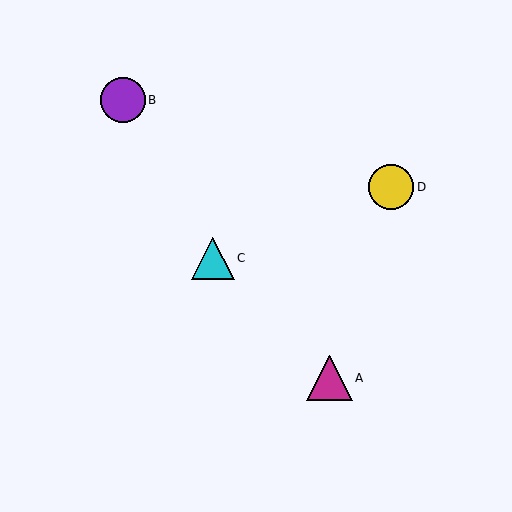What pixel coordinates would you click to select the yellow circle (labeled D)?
Click at (391, 187) to select the yellow circle D.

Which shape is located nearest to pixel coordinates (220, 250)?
The cyan triangle (labeled C) at (213, 258) is nearest to that location.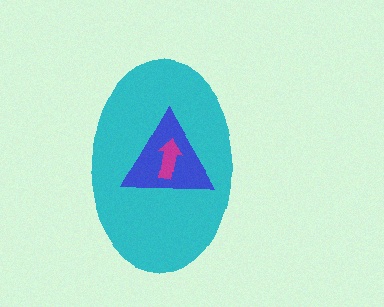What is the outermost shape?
The cyan ellipse.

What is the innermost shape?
The magenta arrow.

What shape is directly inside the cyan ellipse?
The blue triangle.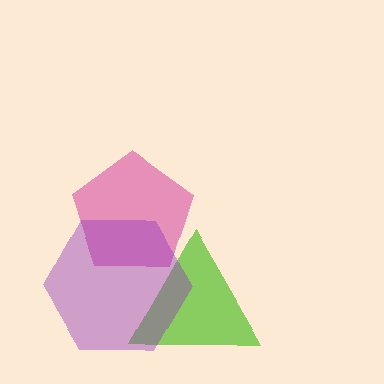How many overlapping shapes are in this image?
There are 3 overlapping shapes in the image.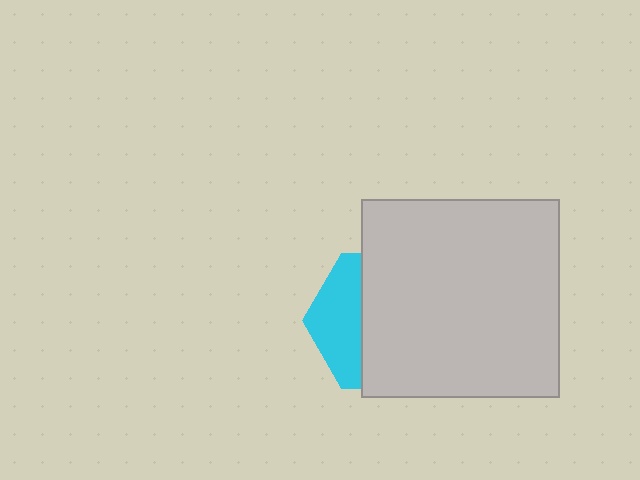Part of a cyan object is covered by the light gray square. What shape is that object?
It is a hexagon.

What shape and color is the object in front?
The object in front is a light gray square.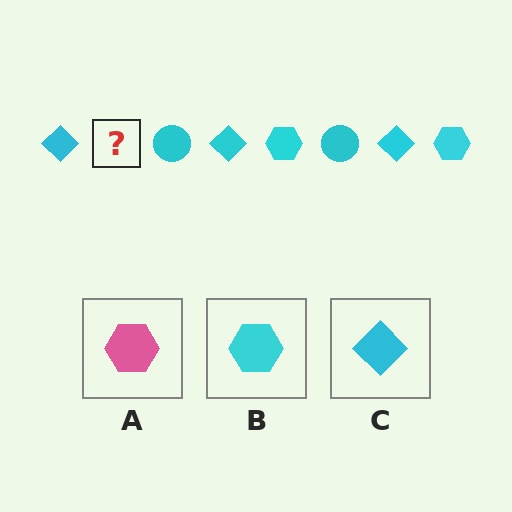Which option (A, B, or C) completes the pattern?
B.